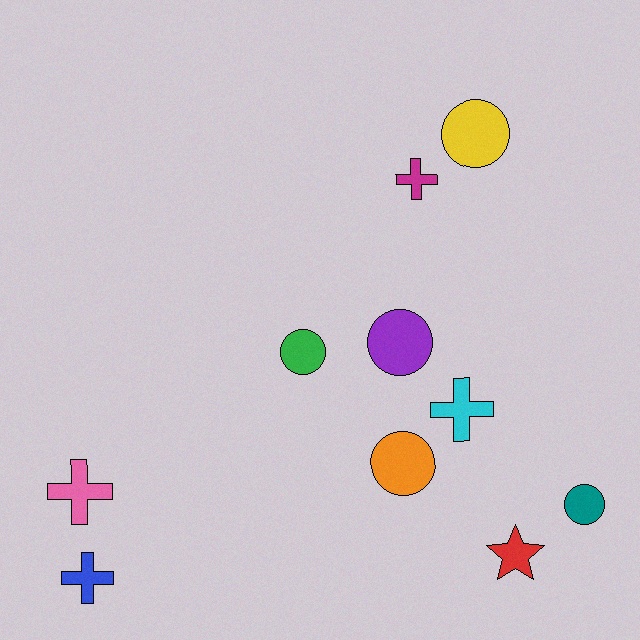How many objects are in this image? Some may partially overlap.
There are 10 objects.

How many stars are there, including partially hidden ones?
There is 1 star.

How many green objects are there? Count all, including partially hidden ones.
There is 1 green object.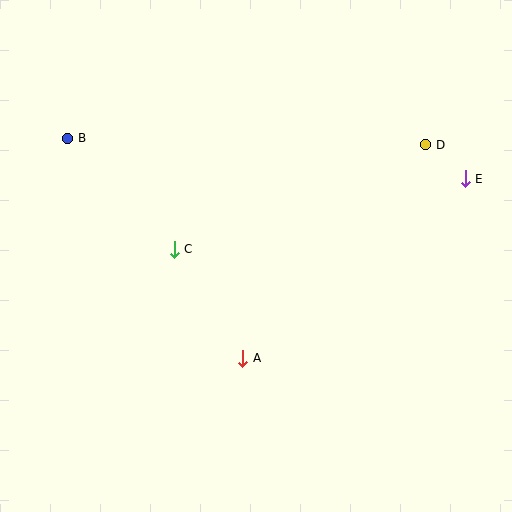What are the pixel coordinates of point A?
Point A is at (243, 358).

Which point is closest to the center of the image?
Point C at (174, 249) is closest to the center.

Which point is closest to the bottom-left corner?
Point A is closest to the bottom-left corner.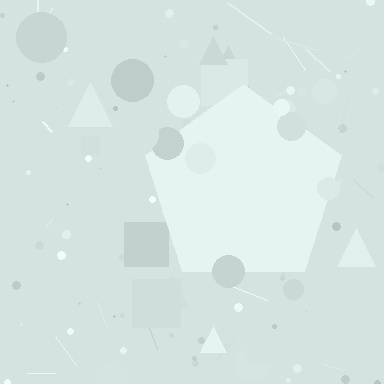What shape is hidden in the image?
A pentagon is hidden in the image.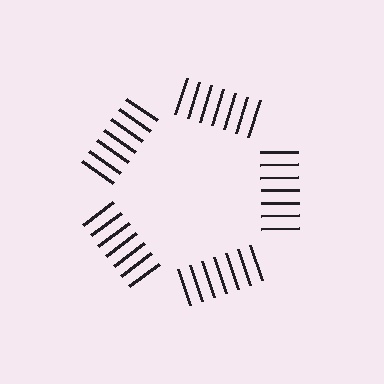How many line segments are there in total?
35 — 7 along each of the 5 edges.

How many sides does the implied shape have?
5 sides — the line-ends trace a pentagon.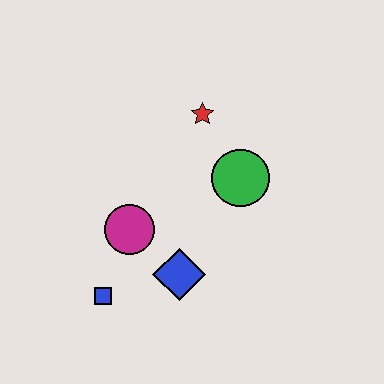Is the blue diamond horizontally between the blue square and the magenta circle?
No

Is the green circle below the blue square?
No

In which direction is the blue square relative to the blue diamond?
The blue square is to the left of the blue diamond.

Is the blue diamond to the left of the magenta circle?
No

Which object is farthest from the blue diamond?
The red star is farthest from the blue diamond.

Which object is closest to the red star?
The green circle is closest to the red star.